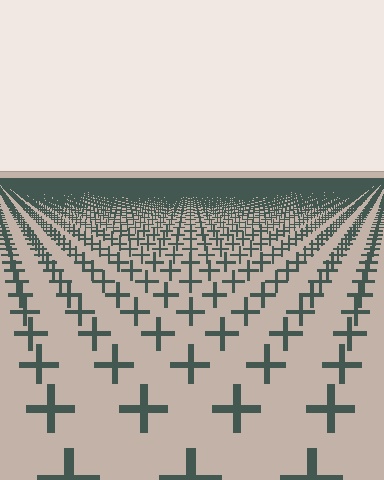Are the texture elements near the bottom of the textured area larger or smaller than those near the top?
Larger. Near the bottom, elements are closer to the viewer and appear at a bigger on-screen size.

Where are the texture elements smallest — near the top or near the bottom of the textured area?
Near the top.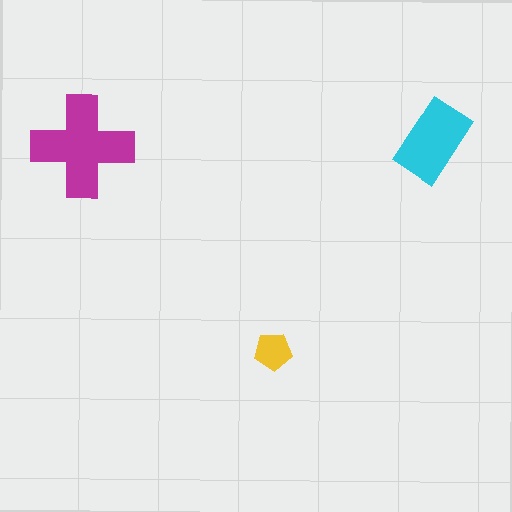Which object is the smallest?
The yellow pentagon.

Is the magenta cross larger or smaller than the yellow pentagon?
Larger.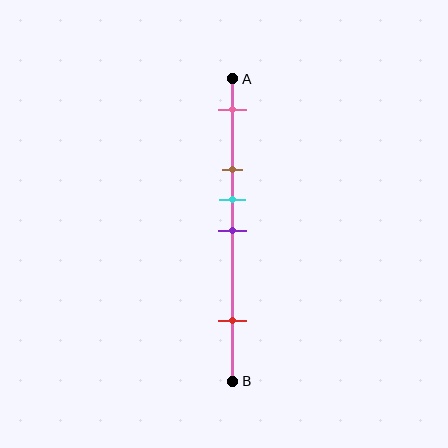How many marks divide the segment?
There are 5 marks dividing the segment.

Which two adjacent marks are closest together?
The cyan and purple marks are the closest adjacent pair.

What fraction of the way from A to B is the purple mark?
The purple mark is approximately 50% (0.5) of the way from A to B.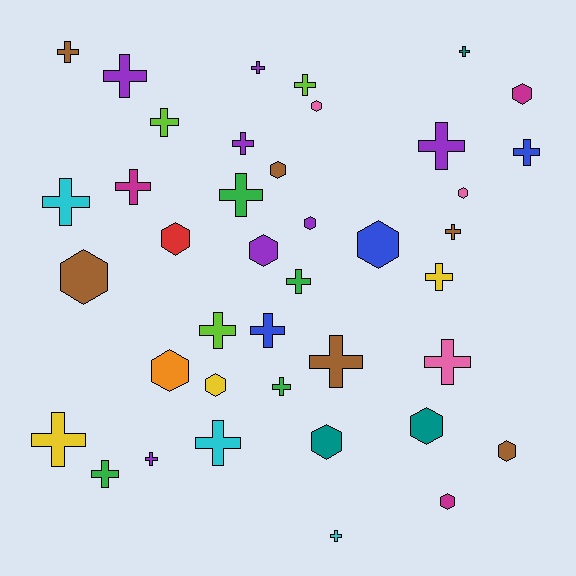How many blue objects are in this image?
There are 3 blue objects.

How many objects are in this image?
There are 40 objects.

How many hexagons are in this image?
There are 15 hexagons.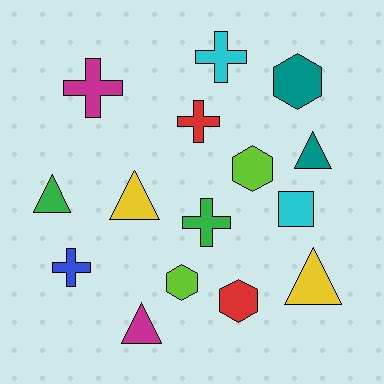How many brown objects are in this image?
There are no brown objects.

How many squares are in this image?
There is 1 square.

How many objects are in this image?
There are 15 objects.